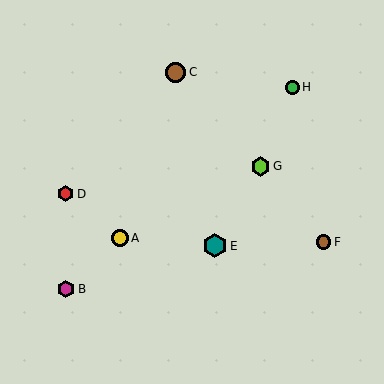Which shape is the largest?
The teal hexagon (labeled E) is the largest.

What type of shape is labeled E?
Shape E is a teal hexagon.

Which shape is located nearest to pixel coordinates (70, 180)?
The red hexagon (labeled D) at (66, 194) is nearest to that location.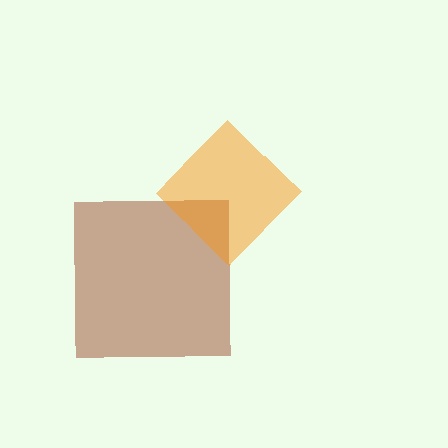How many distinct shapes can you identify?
There are 2 distinct shapes: a brown square, an orange diamond.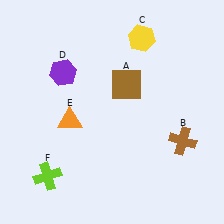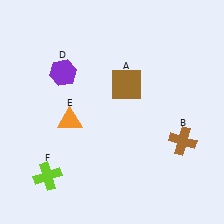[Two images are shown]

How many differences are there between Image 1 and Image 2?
There is 1 difference between the two images.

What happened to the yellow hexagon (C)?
The yellow hexagon (C) was removed in Image 2. It was in the top-right area of Image 1.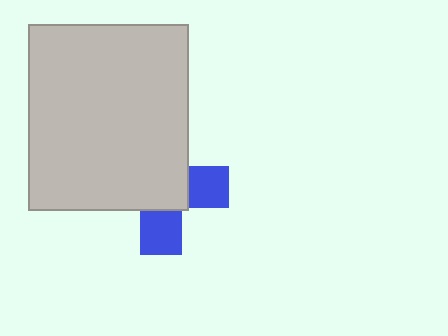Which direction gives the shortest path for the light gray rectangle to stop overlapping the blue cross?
Moving toward the upper-left gives the shortest separation.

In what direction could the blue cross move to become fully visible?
The blue cross could move toward the lower-right. That would shift it out from behind the light gray rectangle entirely.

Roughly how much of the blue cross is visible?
A small part of it is visible (roughly 36%).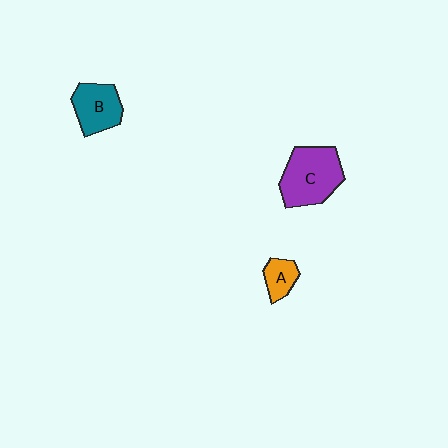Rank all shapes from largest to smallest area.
From largest to smallest: C (purple), B (teal), A (orange).